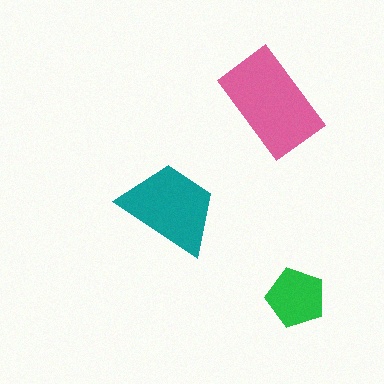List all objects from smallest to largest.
The green pentagon, the teal trapezoid, the pink rectangle.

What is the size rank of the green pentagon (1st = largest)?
3rd.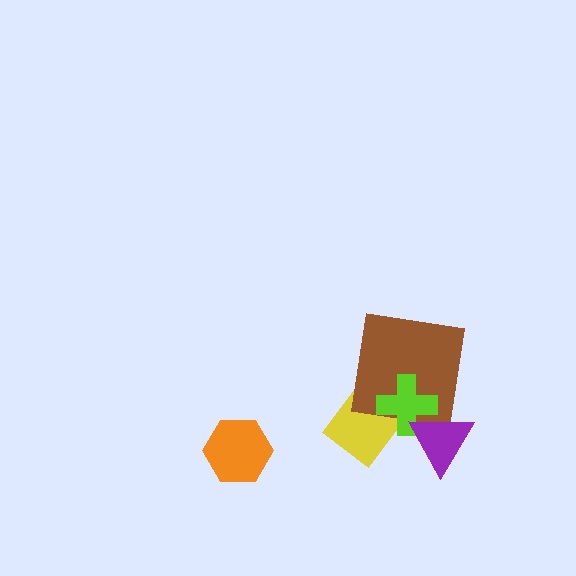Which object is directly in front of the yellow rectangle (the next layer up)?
The brown square is directly in front of the yellow rectangle.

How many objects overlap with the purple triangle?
3 objects overlap with the purple triangle.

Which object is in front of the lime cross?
The purple triangle is in front of the lime cross.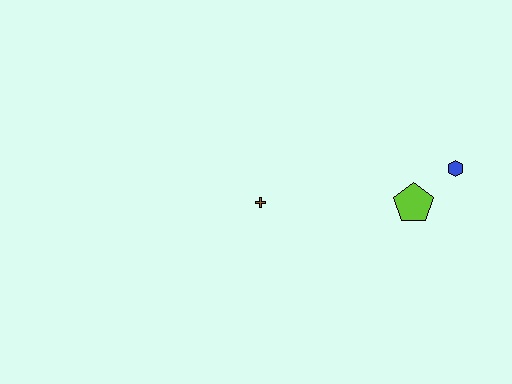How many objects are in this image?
There are 3 objects.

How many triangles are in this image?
There are no triangles.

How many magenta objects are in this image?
There are no magenta objects.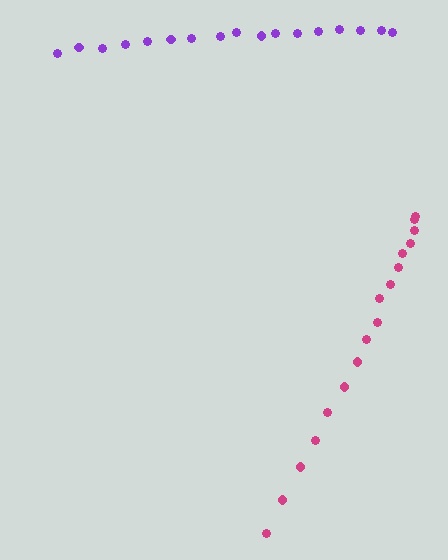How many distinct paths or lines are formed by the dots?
There are 2 distinct paths.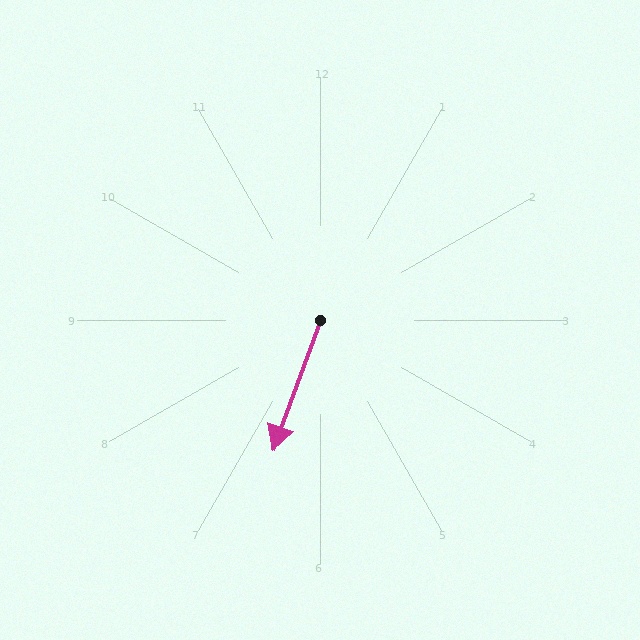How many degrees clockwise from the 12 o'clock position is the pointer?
Approximately 200 degrees.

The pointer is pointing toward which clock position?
Roughly 7 o'clock.